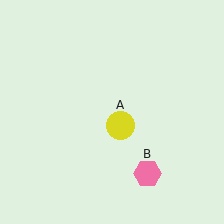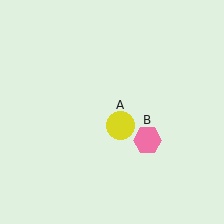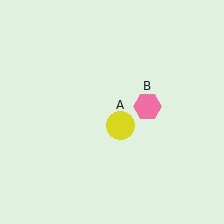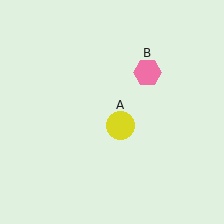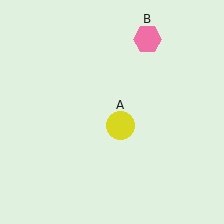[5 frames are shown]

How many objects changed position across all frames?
1 object changed position: pink hexagon (object B).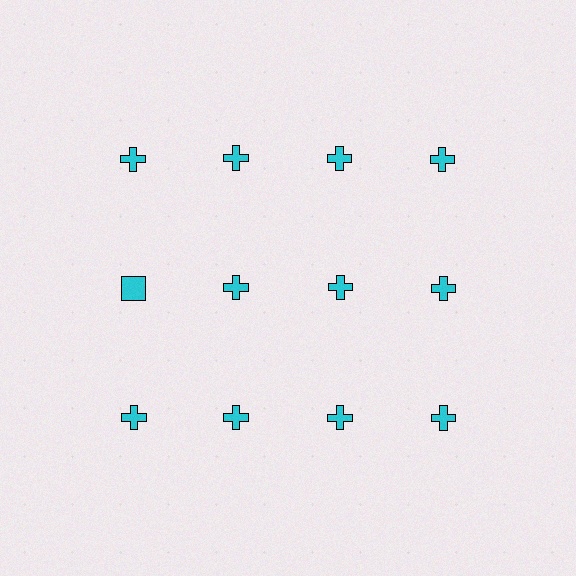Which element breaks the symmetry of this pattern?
The cyan square in the second row, leftmost column breaks the symmetry. All other shapes are cyan crosses.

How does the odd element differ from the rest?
It has a different shape: square instead of cross.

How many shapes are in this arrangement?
There are 12 shapes arranged in a grid pattern.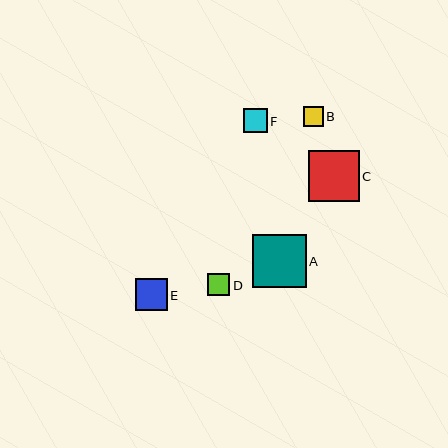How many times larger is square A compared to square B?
Square A is approximately 2.7 times the size of square B.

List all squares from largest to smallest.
From largest to smallest: A, C, E, F, D, B.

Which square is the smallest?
Square B is the smallest with a size of approximately 19 pixels.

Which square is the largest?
Square A is the largest with a size of approximately 53 pixels.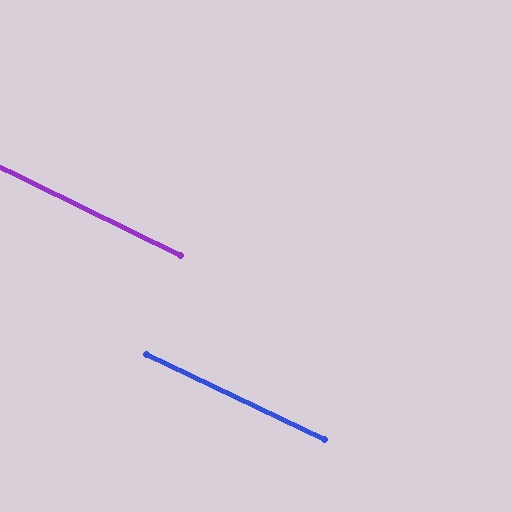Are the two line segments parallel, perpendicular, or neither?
Parallel — their directions differ by only 0.5°.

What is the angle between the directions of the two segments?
Approximately 1 degree.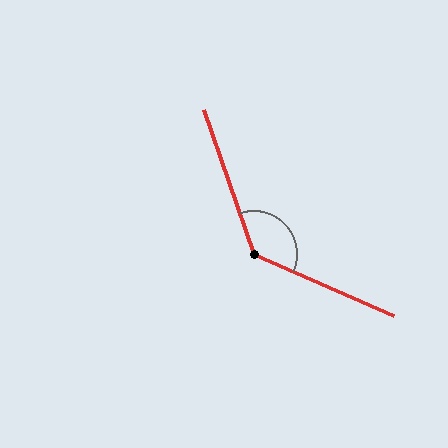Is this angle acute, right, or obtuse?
It is obtuse.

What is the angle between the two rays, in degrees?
Approximately 133 degrees.